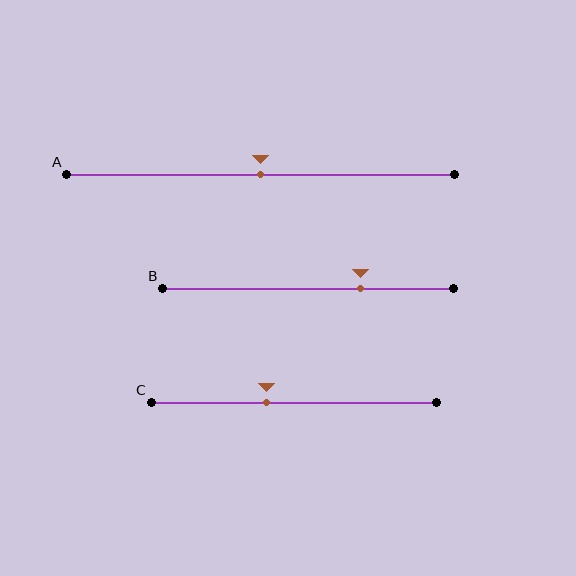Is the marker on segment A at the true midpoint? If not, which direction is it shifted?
Yes, the marker on segment A is at the true midpoint.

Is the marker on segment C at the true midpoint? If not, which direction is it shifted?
No, the marker on segment C is shifted to the left by about 10% of the segment length.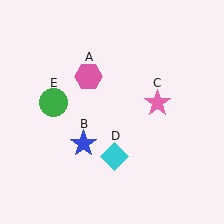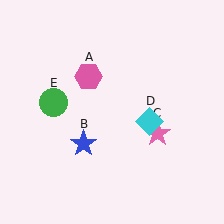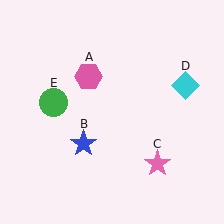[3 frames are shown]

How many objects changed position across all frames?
2 objects changed position: pink star (object C), cyan diamond (object D).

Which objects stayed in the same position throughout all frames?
Pink hexagon (object A) and blue star (object B) and green circle (object E) remained stationary.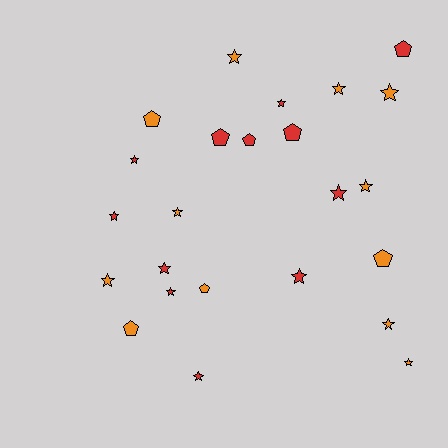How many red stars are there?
There are 8 red stars.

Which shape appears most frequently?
Star, with 16 objects.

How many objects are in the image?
There are 24 objects.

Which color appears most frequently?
Red, with 12 objects.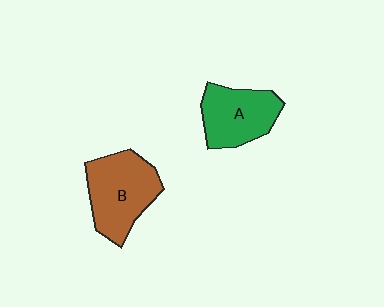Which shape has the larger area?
Shape B (brown).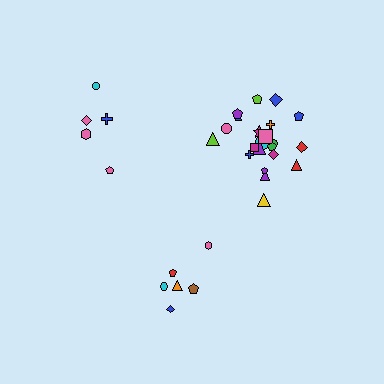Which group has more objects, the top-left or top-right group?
The top-right group.